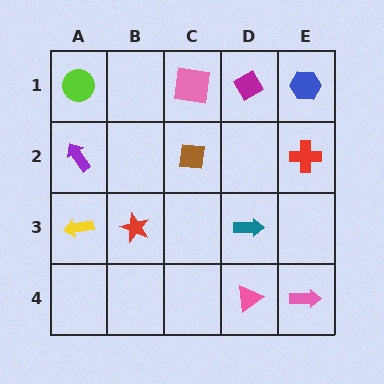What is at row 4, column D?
A pink triangle.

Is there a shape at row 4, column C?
No, that cell is empty.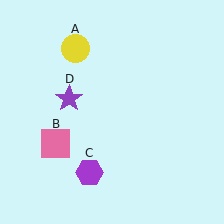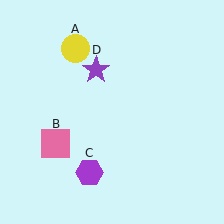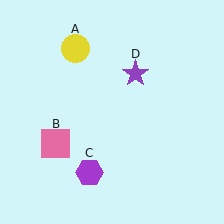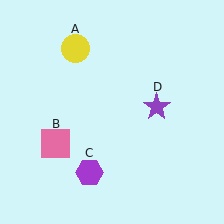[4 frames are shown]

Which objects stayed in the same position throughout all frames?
Yellow circle (object A) and pink square (object B) and purple hexagon (object C) remained stationary.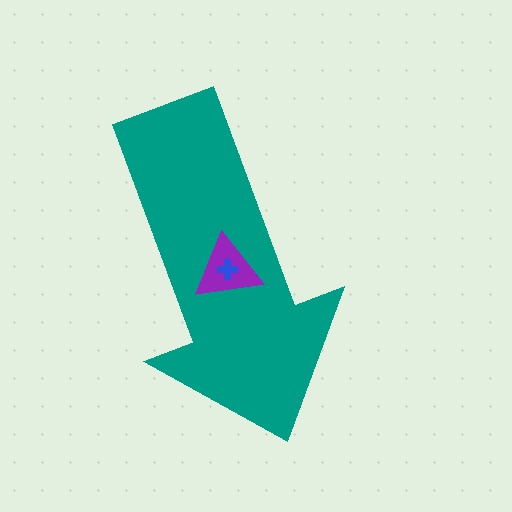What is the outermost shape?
The teal arrow.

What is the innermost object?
The blue cross.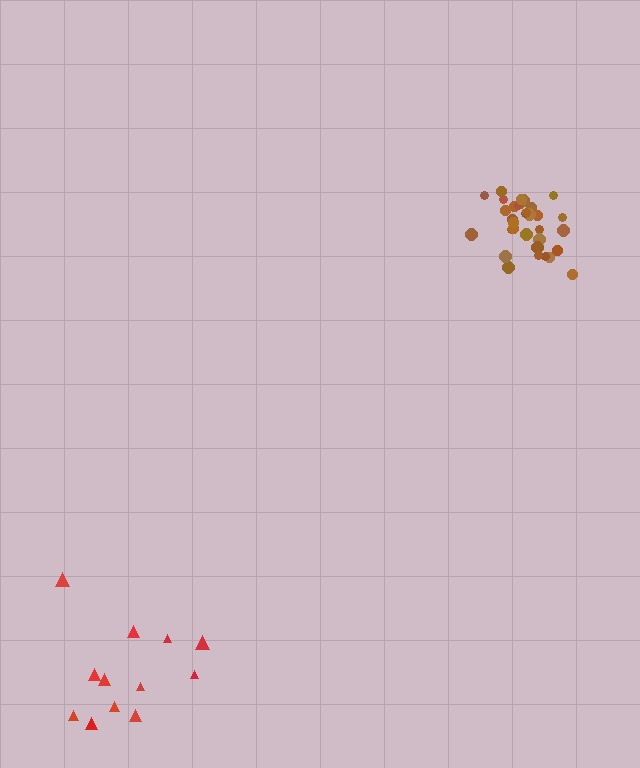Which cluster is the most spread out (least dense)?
Red.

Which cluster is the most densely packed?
Brown.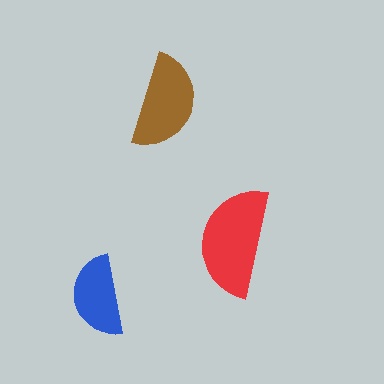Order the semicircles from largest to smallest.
the red one, the brown one, the blue one.